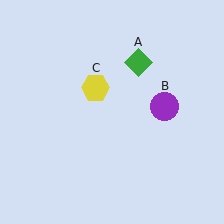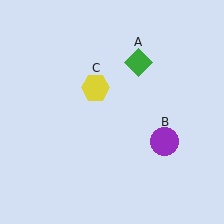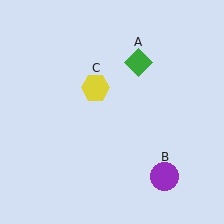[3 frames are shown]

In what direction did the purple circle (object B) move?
The purple circle (object B) moved down.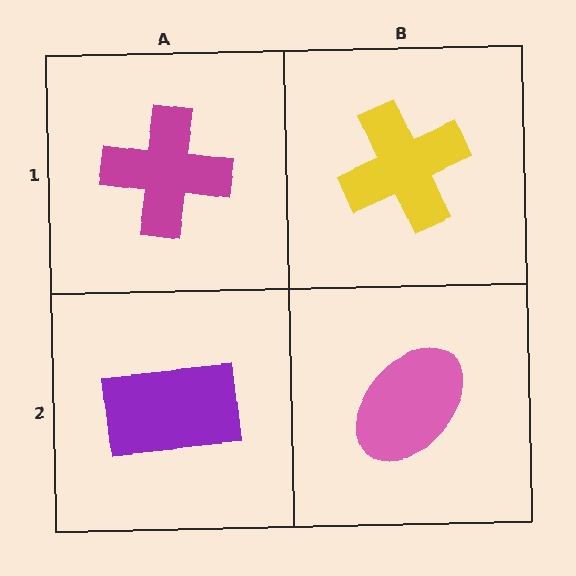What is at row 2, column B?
A pink ellipse.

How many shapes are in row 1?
2 shapes.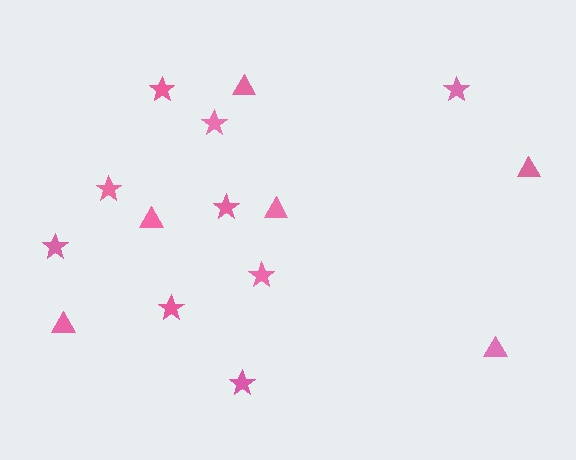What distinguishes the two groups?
There are 2 groups: one group of triangles (6) and one group of stars (9).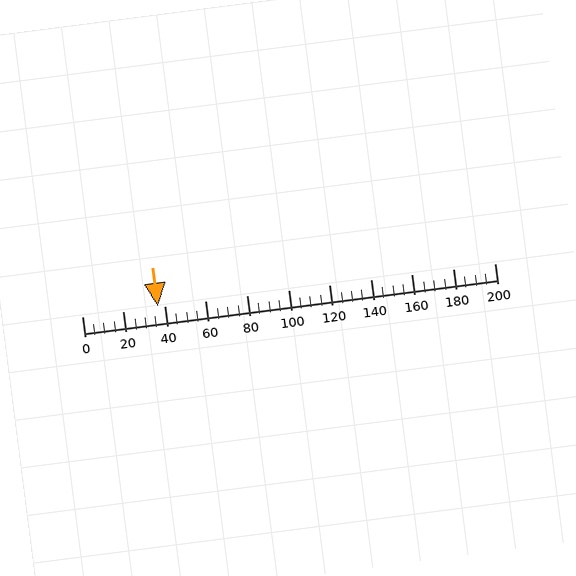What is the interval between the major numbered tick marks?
The major tick marks are spaced 20 units apart.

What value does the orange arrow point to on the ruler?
The orange arrow points to approximately 37.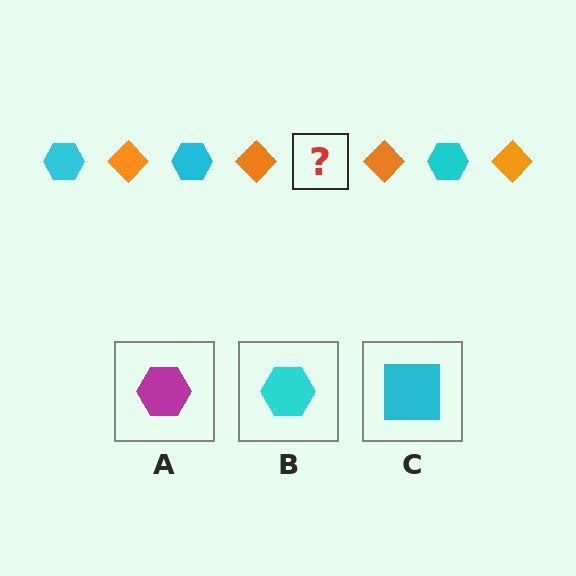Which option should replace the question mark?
Option B.